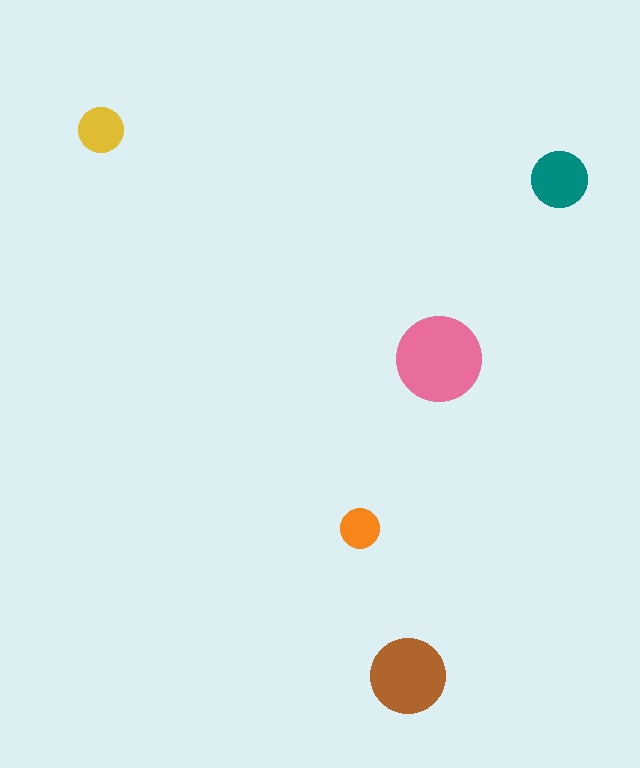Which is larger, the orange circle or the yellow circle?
The yellow one.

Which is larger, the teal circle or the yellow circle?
The teal one.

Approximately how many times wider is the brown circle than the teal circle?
About 1.5 times wider.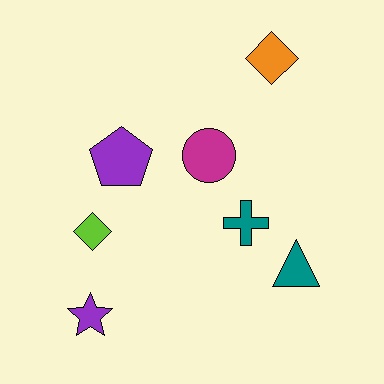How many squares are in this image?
There are no squares.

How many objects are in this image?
There are 7 objects.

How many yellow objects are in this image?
There are no yellow objects.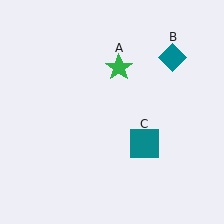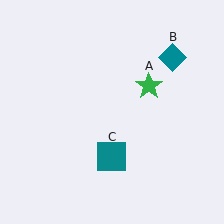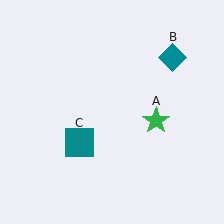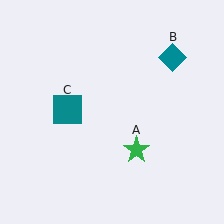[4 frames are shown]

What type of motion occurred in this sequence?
The green star (object A), teal square (object C) rotated clockwise around the center of the scene.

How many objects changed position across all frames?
2 objects changed position: green star (object A), teal square (object C).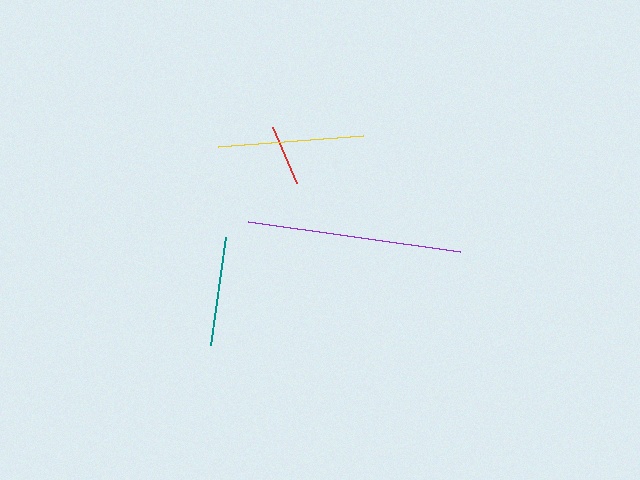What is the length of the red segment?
The red segment is approximately 60 pixels long.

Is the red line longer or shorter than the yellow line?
The yellow line is longer than the red line.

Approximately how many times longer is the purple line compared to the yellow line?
The purple line is approximately 1.5 times the length of the yellow line.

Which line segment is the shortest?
The red line is the shortest at approximately 60 pixels.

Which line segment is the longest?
The purple line is the longest at approximately 214 pixels.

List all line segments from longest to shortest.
From longest to shortest: purple, yellow, teal, red.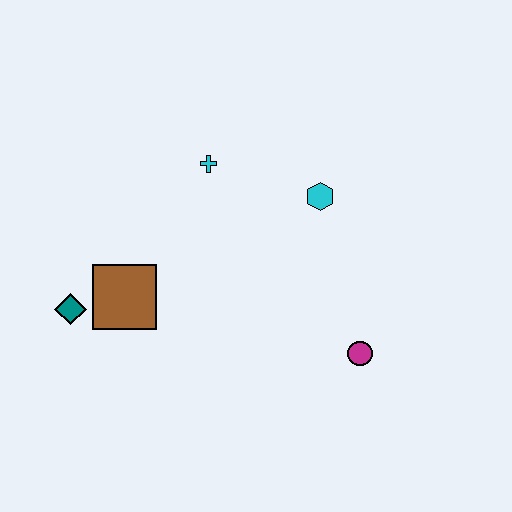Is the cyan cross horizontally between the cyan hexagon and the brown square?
Yes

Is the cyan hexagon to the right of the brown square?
Yes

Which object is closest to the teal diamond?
The brown square is closest to the teal diamond.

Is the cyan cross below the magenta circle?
No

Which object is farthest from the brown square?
The magenta circle is farthest from the brown square.